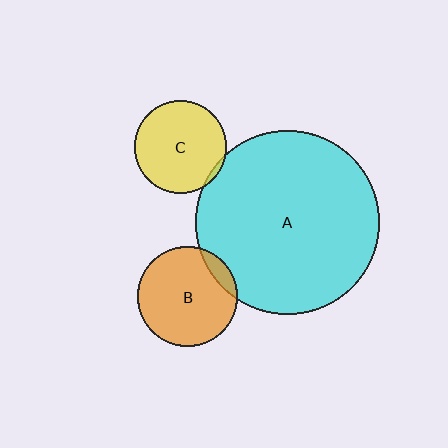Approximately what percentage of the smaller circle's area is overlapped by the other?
Approximately 5%.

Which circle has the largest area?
Circle A (cyan).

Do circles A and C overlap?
Yes.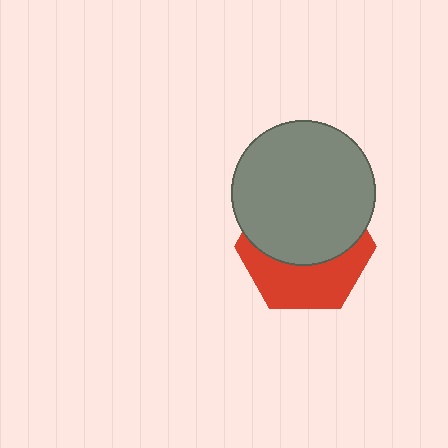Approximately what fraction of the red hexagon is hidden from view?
Roughly 57% of the red hexagon is hidden behind the gray circle.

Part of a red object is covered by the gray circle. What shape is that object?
It is a hexagon.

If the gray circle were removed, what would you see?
You would see the complete red hexagon.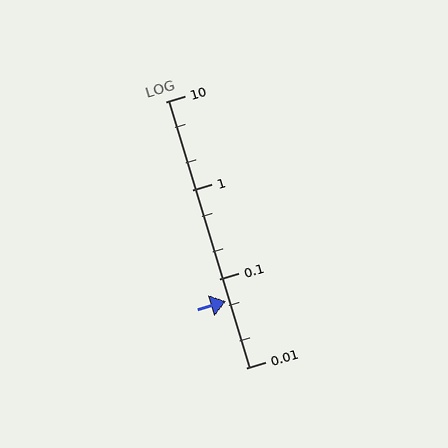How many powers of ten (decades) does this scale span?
The scale spans 3 decades, from 0.01 to 10.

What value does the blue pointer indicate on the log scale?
The pointer indicates approximately 0.056.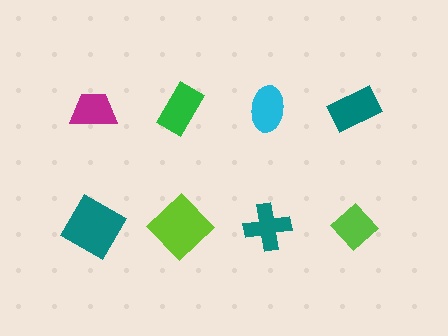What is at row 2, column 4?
A lime diamond.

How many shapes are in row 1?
4 shapes.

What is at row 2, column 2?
A lime diamond.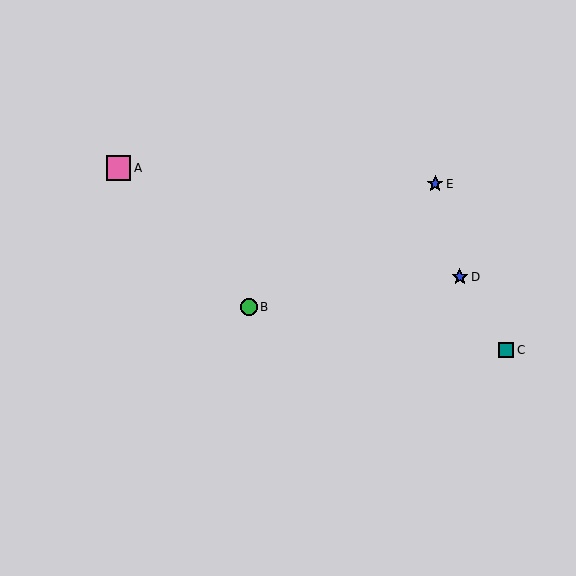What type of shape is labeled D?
Shape D is a blue star.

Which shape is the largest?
The pink square (labeled A) is the largest.